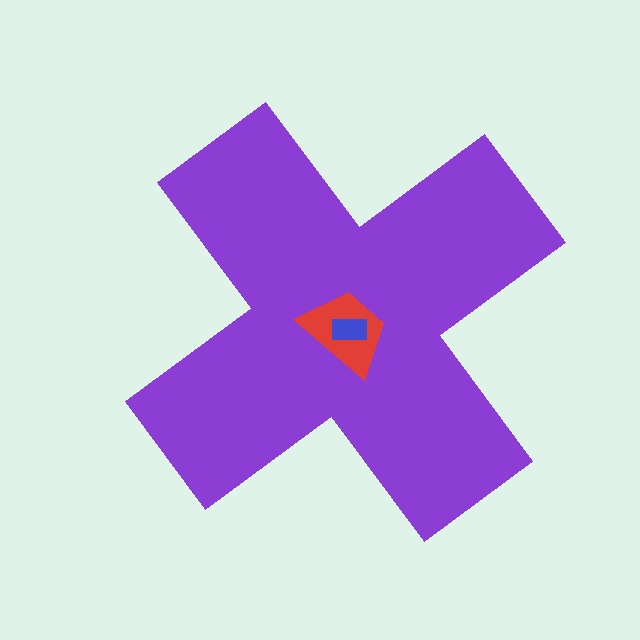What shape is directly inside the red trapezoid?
The blue rectangle.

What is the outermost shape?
The purple cross.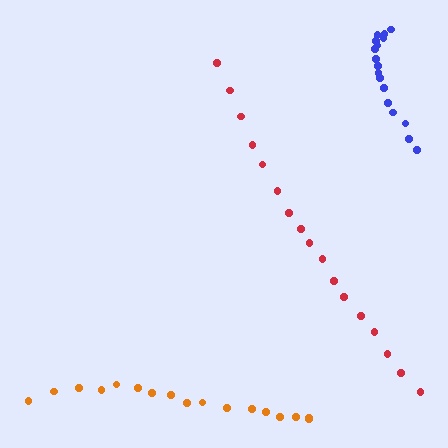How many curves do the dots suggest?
There are 3 distinct paths.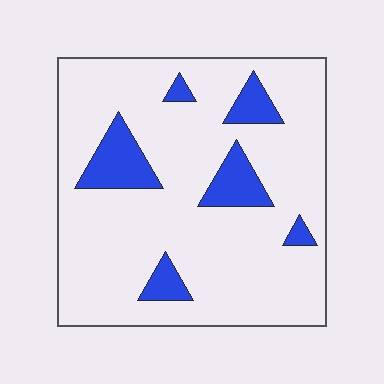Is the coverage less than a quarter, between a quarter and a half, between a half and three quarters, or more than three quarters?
Less than a quarter.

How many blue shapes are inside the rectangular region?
6.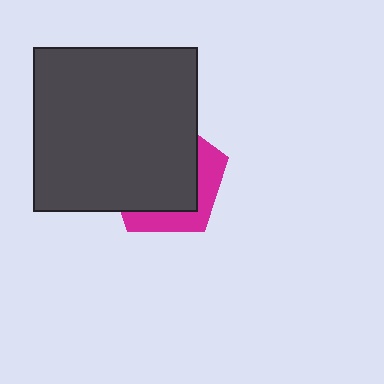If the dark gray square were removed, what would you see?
You would see the complete magenta pentagon.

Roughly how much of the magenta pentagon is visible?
A small part of it is visible (roughly 31%).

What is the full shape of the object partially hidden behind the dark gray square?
The partially hidden object is a magenta pentagon.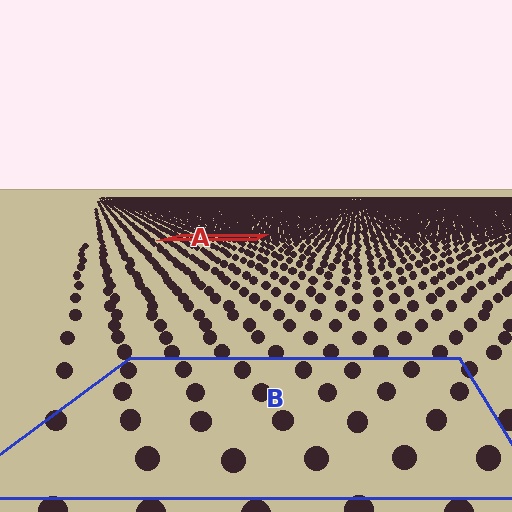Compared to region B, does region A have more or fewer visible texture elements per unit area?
Region A has more texture elements per unit area — they are packed more densely because it is farther away.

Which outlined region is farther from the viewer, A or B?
Region A is farther from the viewer — the texture elements inside it appear smaller and more densely packed.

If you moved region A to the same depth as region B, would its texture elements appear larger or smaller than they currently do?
They would appear larger. At a closer depth, the same texture elements are projected at a bigger on-screen size.